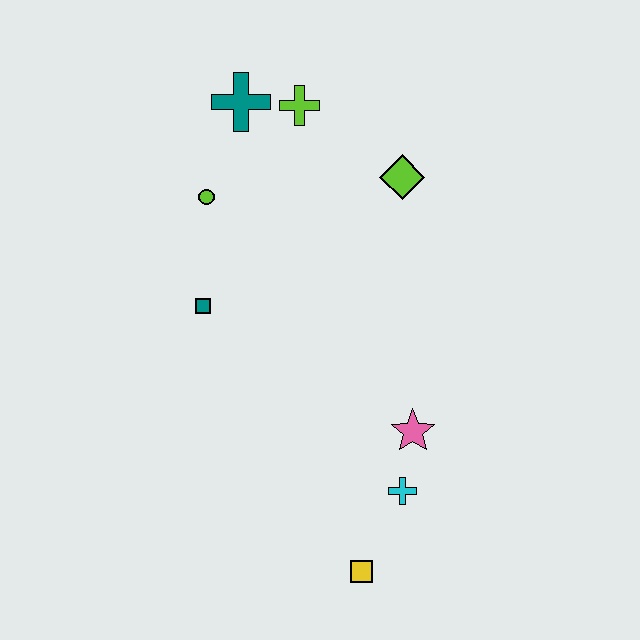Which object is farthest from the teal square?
The yellow square is farthest from the teal square.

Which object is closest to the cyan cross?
The pink star is closest to the cyan cross.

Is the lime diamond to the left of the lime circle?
No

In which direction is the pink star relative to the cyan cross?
The pink star is above the cyan cross.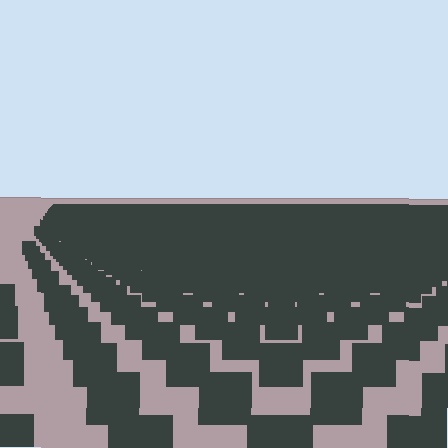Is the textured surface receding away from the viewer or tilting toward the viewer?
The surface is receding away from the viewer. Texture elements get smaller and denser toward the top.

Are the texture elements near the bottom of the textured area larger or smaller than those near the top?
Larger. Near the bottom, elements are closer to the viewer and appear at a bigger on-screen size.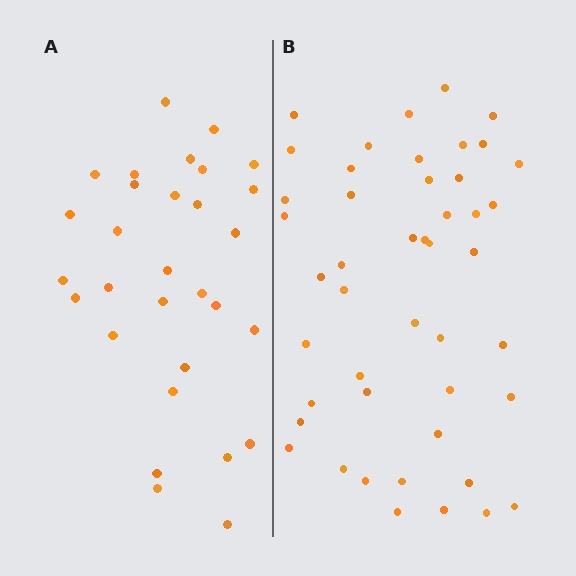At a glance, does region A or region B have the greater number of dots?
Region B (the right region) has more dots.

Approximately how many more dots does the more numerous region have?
Region B has approximately 15 more dots than region A.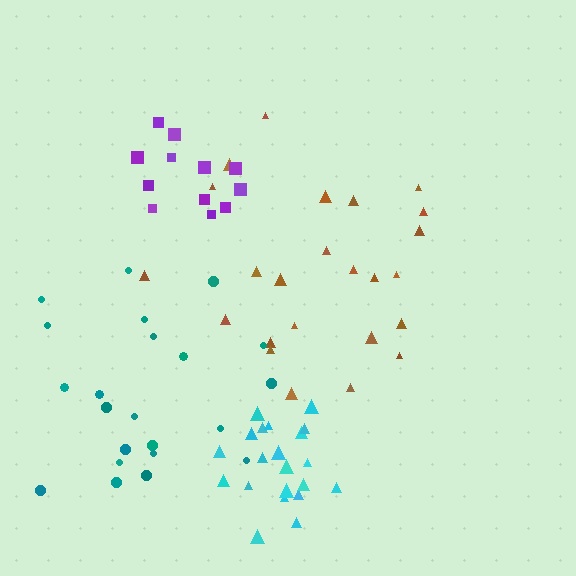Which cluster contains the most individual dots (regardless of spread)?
Brown (24).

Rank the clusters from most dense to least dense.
cyan, purple, brown, teal.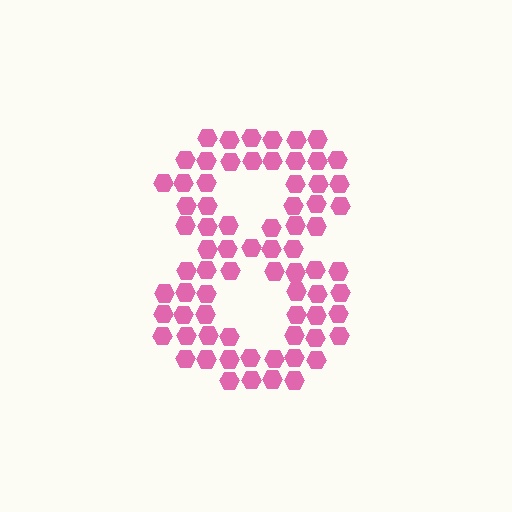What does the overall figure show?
The overall figure shows the digit 8.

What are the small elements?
The small elements are hexagons.